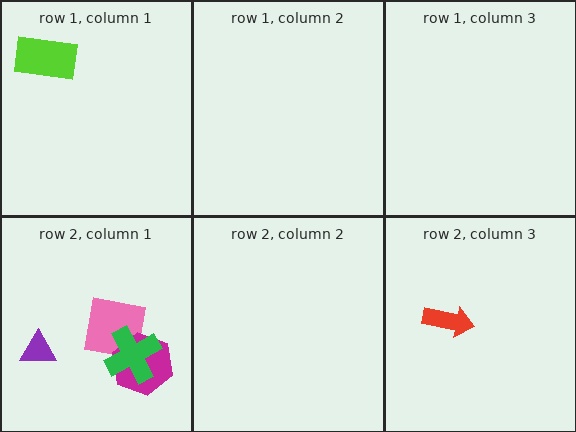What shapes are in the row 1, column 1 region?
The lime rectangle.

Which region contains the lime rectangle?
The row 1, column 1 region.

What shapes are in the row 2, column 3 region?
The red arrow.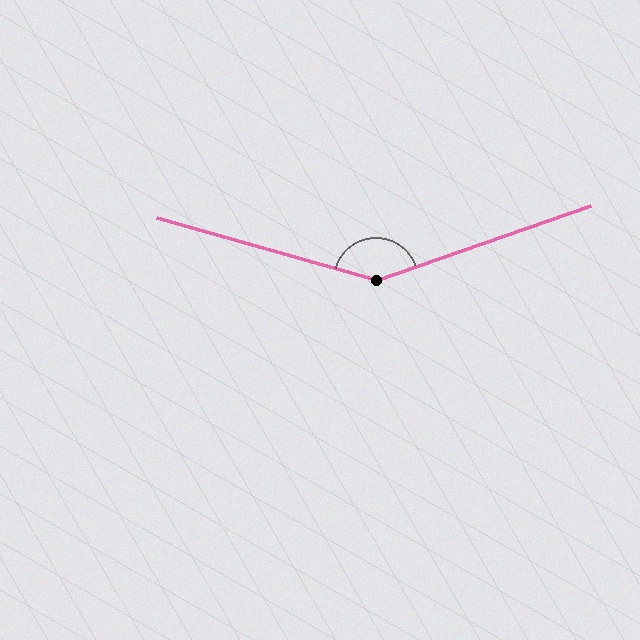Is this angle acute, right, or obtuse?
It is obtuse.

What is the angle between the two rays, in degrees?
Approximately 145 degrees.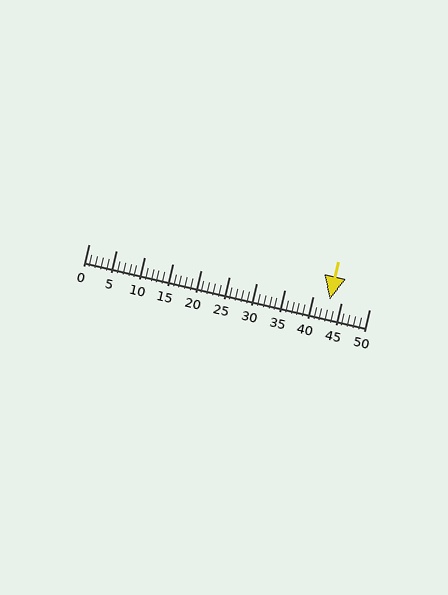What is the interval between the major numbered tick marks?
The major tick marks are spaced 5 units apart.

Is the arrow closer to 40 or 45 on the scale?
The arrow is closer to 45.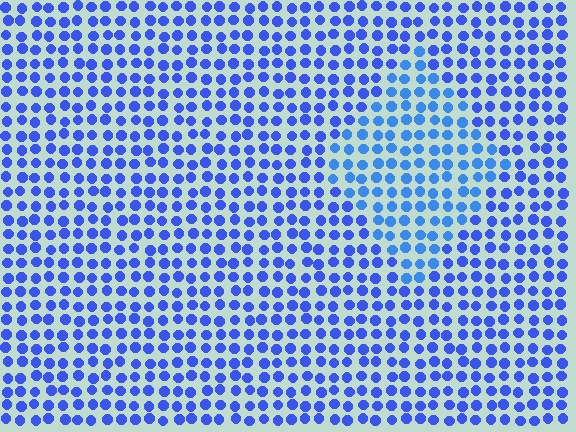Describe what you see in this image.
The image is filled with small blue elements in a uniform arrangement. A diamond-shaped region is visible where the elements are tinted to a slightly different hue, forming a subtle color boundary.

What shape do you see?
I see a diamond.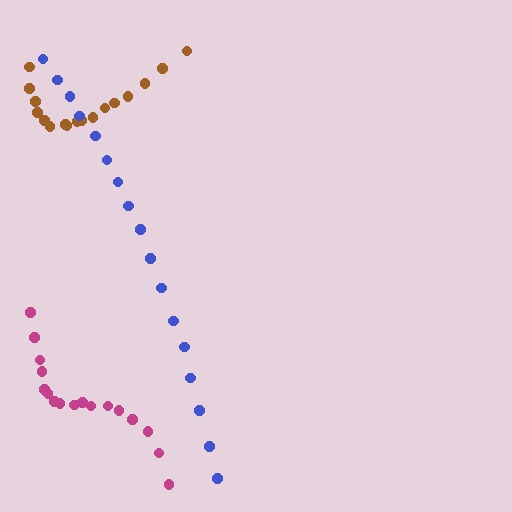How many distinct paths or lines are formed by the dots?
There are 3 distinct paths.